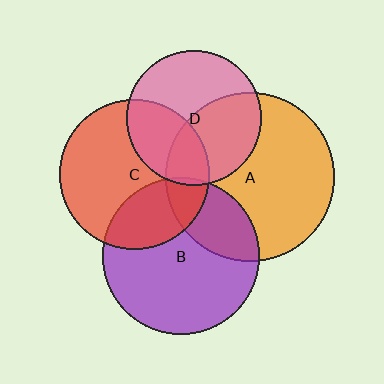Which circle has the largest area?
Circle A (orange).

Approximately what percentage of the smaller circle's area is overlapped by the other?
Approximately 45%.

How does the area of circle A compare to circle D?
Approximately 1.6 times.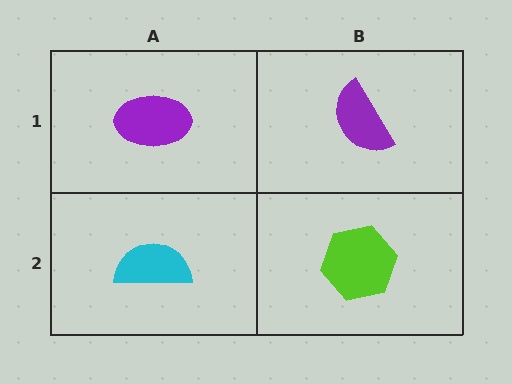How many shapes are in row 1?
2 shapes.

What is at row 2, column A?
A cyan semicircle.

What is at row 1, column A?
A purple ellipse.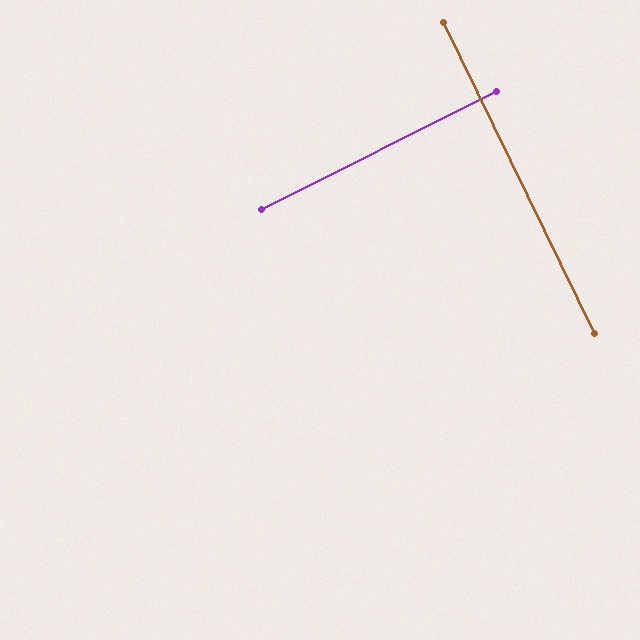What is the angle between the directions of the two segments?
Approximately 89 degrees.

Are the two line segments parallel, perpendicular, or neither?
Perpendicular — they meet at approximately 89°.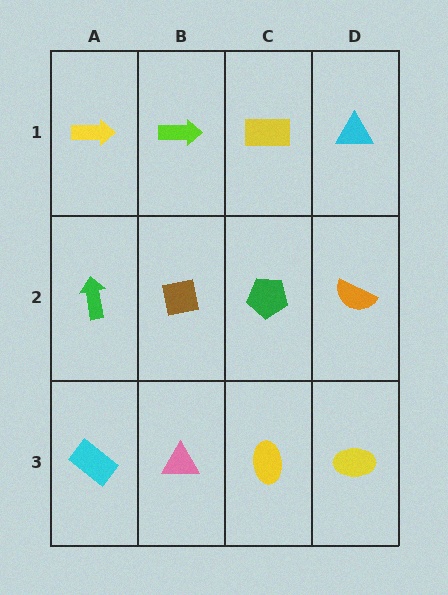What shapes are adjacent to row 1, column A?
A green arrow (row 2, column A), a lime arrow (row 1, column B).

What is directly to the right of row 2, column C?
An orange semicircle.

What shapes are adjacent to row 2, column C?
A yellow rectangle (row 1, column C), a yellow ellipse (row 3, column C), a brown square (row 2, column B), an orange semicircle (row 2, column D).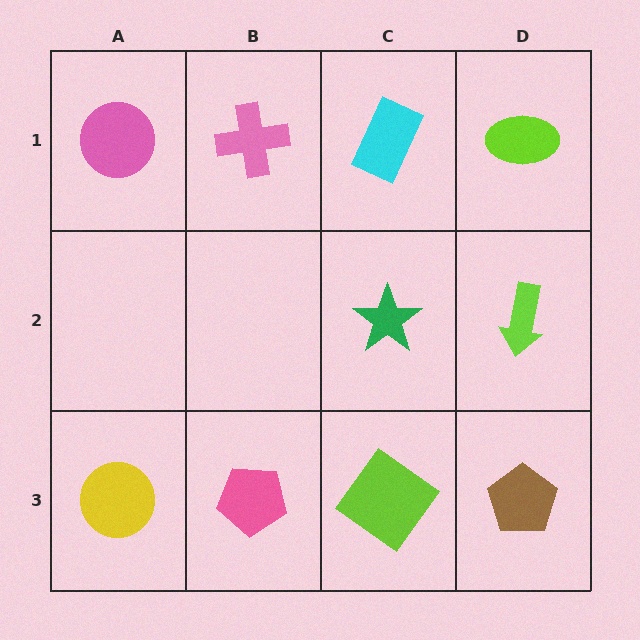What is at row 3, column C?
A lime diamond.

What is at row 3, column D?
A brown pentagon.